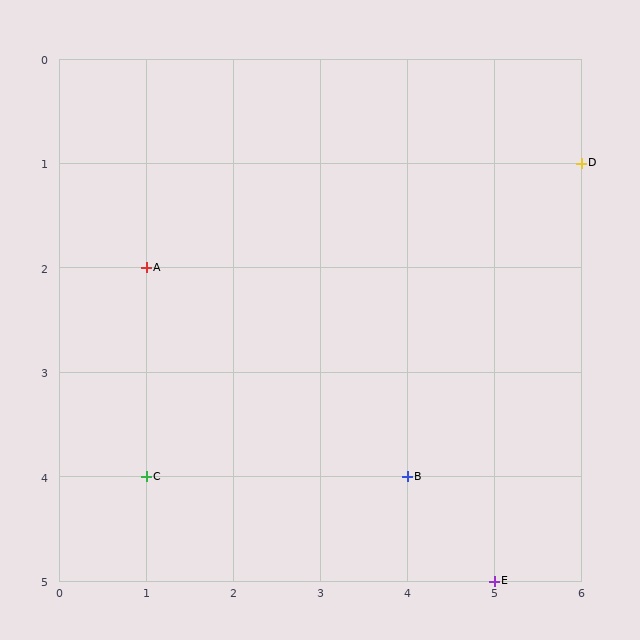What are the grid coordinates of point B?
Point B is at grid coordinates (4, 4).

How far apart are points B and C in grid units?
Points B and C are 3 columns apart.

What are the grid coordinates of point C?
Point C is at grid coordinates (1, 4).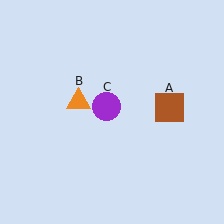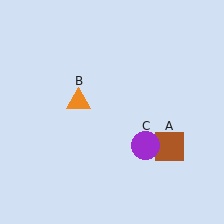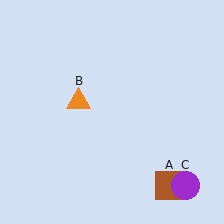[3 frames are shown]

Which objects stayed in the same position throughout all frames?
Orange triangle (object B) remained stationary.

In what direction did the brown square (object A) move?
The brown square (object A) moved down.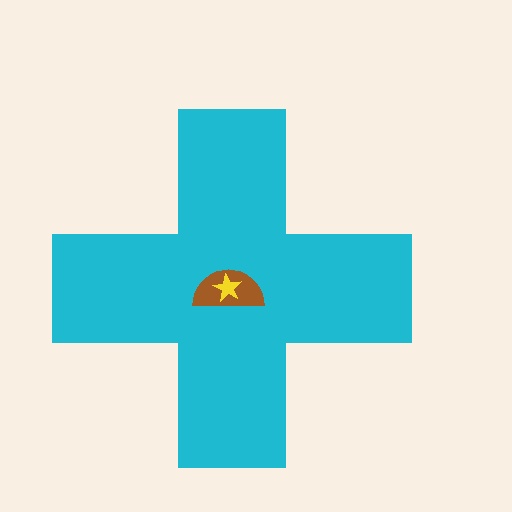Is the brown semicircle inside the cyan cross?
Yes.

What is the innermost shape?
The yellow star.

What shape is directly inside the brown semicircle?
The yellow star.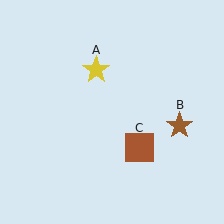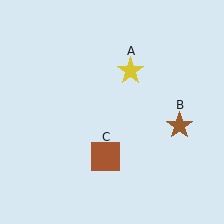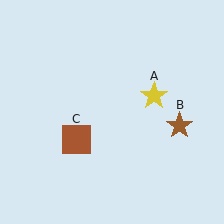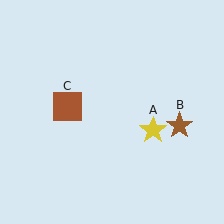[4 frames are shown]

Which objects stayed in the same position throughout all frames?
Brown star (object B) remained stationary.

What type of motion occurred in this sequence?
The yellow star (object A), brown square (object C) rotated clockwise around the center of the scene.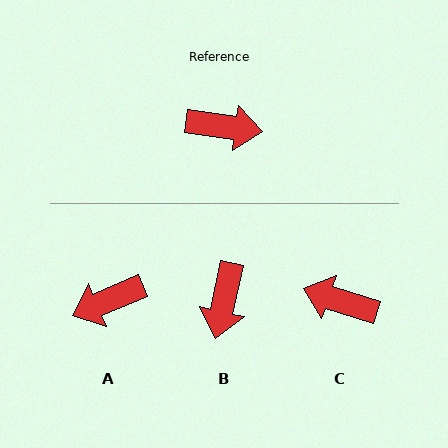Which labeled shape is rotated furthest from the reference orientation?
C, about 170 degrees away.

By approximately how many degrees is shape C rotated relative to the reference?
Approximately 170 degrees counter-clockwise.